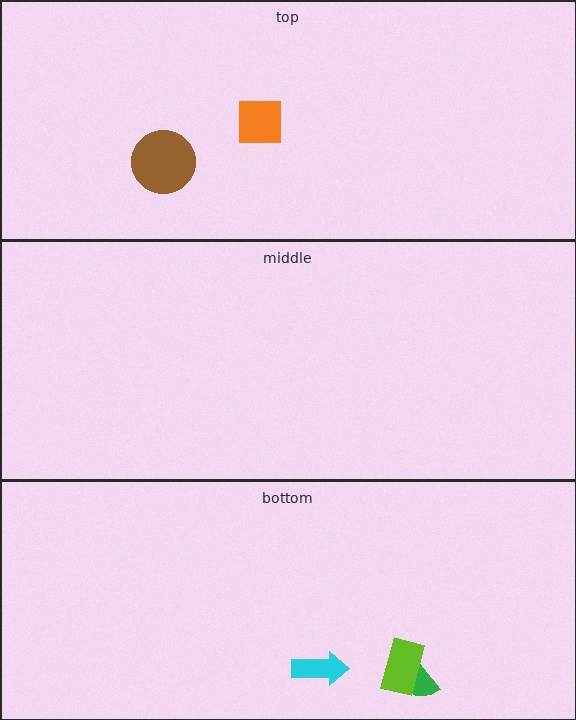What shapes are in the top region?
The orange square, the brown circle.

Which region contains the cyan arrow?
The bottom region.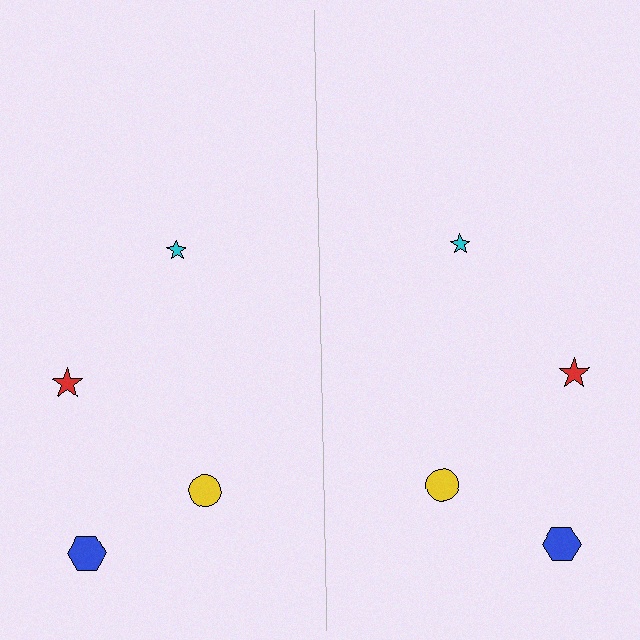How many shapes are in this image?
There are 8 shapes in this image.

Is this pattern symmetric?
Yes, this pattern has bilateral (reflection) symmetry.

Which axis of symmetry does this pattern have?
The pattern has a vertical axis of symmetry running through the center of the image.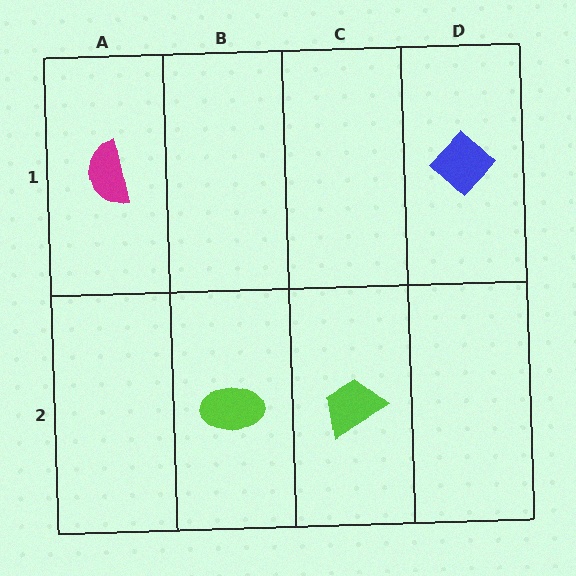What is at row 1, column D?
A blue diamond.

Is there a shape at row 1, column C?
No, that cell is empty.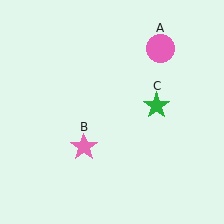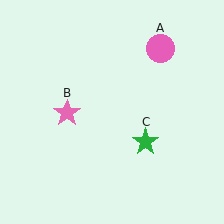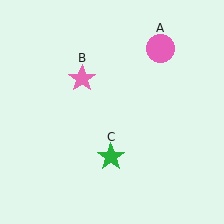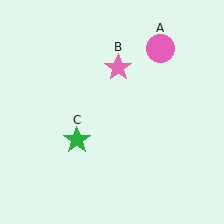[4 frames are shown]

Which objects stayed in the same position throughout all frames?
Pink circle (object A) remained stationary.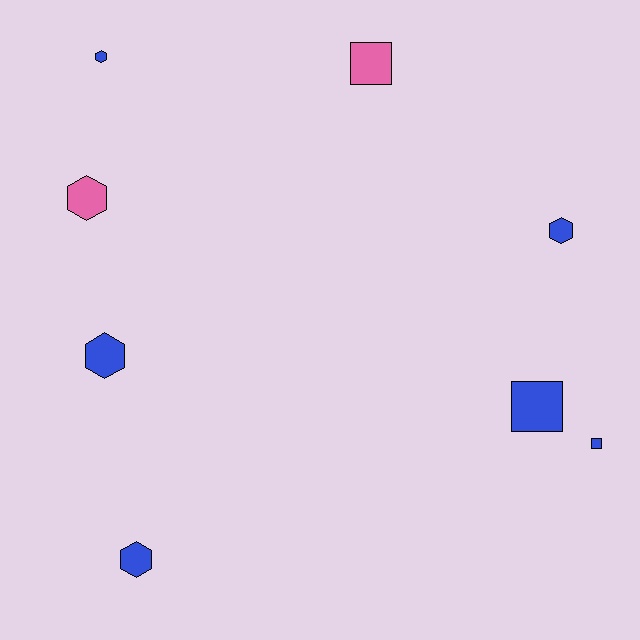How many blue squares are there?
There are 2 blue squares.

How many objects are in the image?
There are 8 objects.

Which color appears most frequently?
Blue, with 6 objects.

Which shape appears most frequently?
Hexagon, with 5 objects.